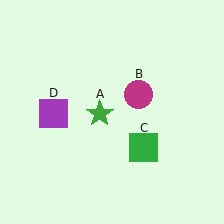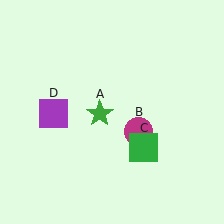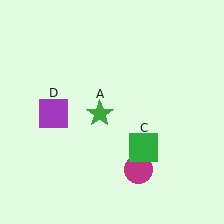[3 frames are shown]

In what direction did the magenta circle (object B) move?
The magenta circle (object B) moved down.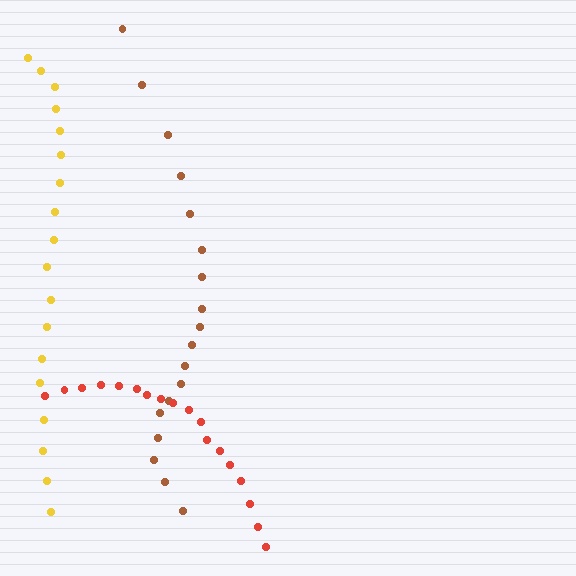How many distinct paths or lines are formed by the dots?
There are 3 distinct paths.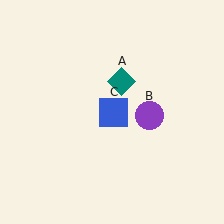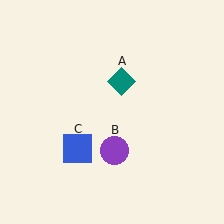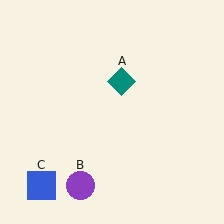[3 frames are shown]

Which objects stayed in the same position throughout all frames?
Teal diamond (object A) remained stationary.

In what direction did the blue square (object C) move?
The blue square (object C) moved down and to the left.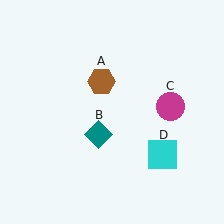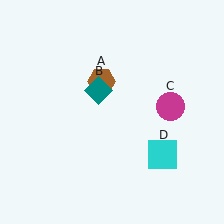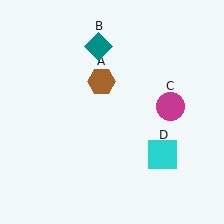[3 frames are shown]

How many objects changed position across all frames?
1 object changed position: teal diamond (object B).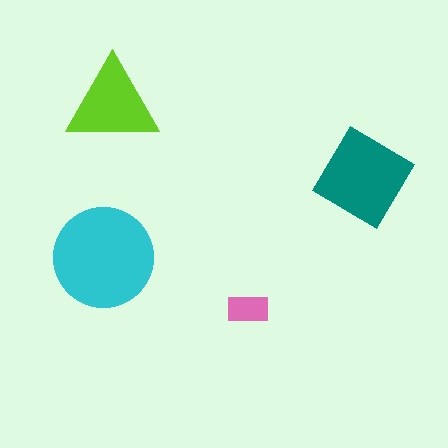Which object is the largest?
The cyan circle.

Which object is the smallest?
The pink rectangle.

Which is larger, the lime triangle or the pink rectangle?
The lime triangle.